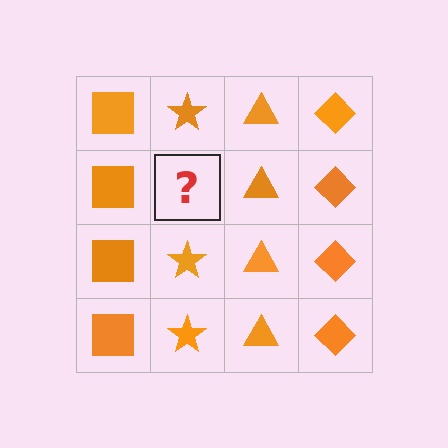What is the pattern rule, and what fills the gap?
The rule is that each column has a consistent shape. The gap should be filled with an orange star.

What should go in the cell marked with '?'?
The missing cell should contain an orange star.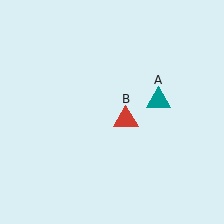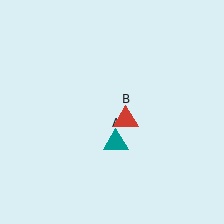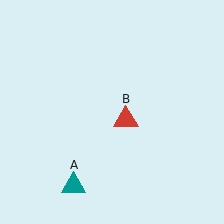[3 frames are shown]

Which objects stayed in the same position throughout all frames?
Red triangle (object B) remained stationary.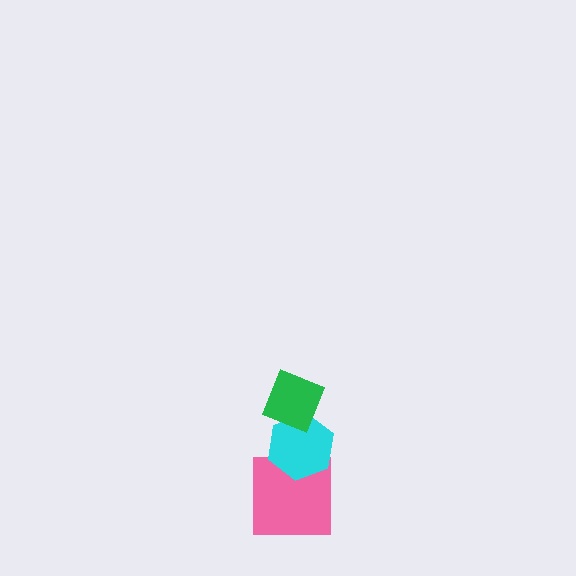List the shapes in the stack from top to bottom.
From top to bottom: the green diamond, the cyan hexagon, the pink square.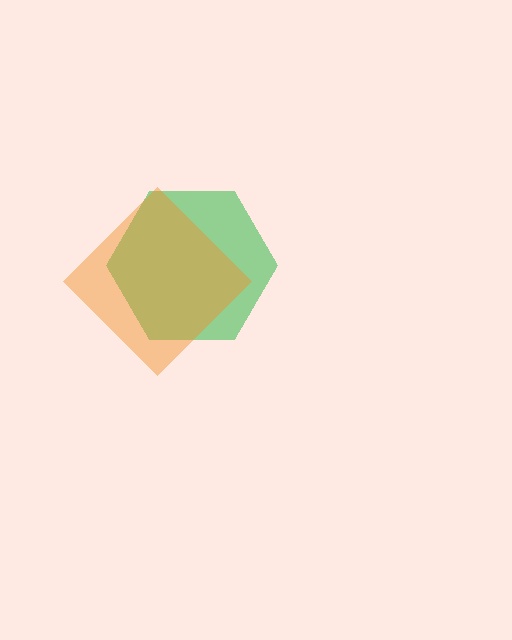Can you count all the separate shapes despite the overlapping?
Yes, there are 2 separate shapes.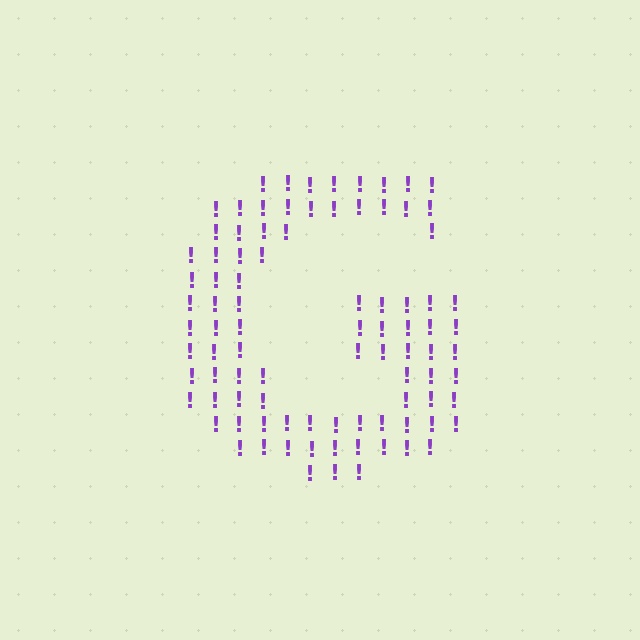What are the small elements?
The small elements are exclamation marks.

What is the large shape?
The large shape is the letter G.